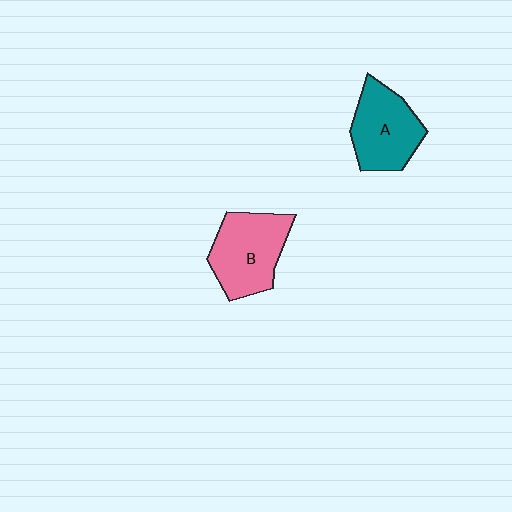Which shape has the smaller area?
Shape A (teal).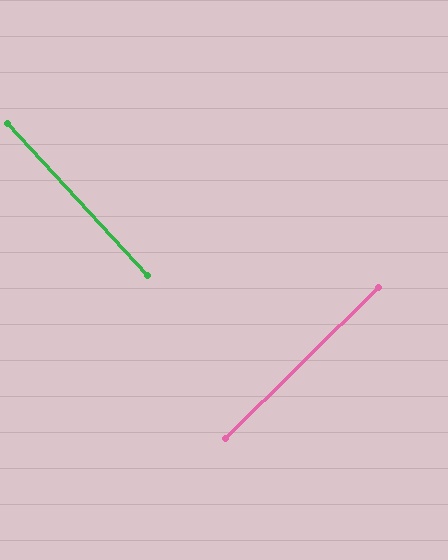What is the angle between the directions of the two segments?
Approximately 88 degrees.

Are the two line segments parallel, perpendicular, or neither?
Perpendicular — they meet at approximately 88°.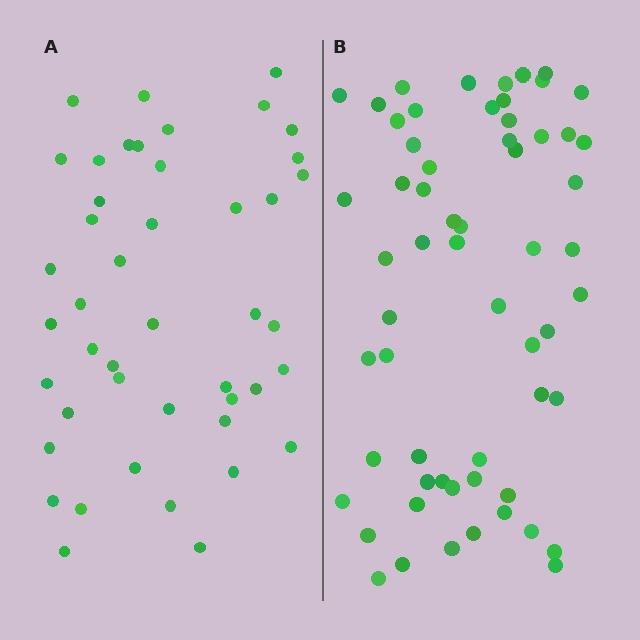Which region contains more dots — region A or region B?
Region B (the right region) has more dots.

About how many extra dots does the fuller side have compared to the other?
Region B has approximately 15 more dots than region A.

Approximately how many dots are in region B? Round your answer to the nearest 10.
About 60 dots.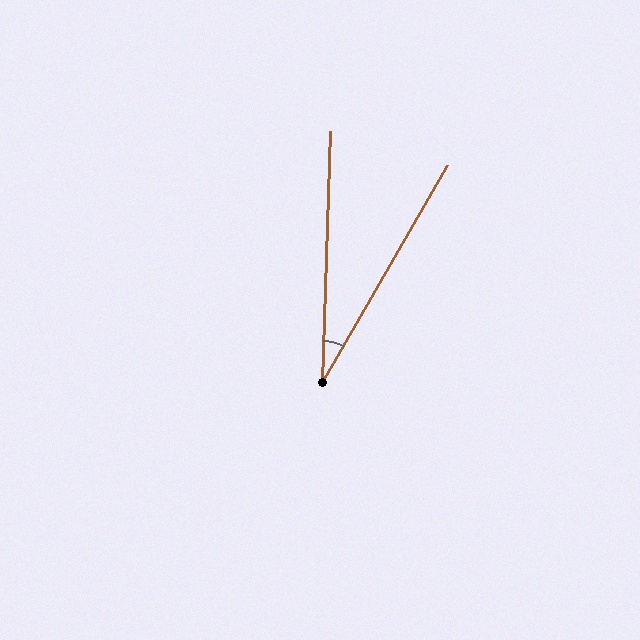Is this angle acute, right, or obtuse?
It is acute.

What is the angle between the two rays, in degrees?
Approximately 28 degrees.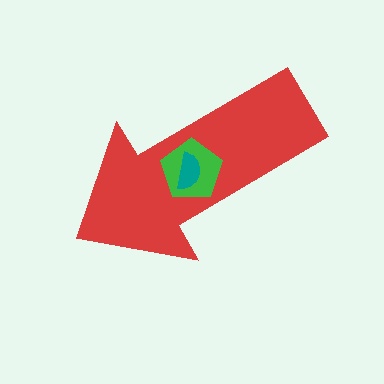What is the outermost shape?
The red arrow.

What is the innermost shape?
The teal semicircle.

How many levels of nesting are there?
3.